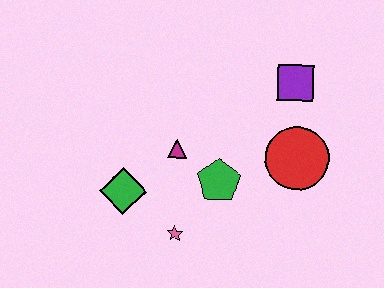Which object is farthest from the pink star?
The purple square is farthest from the pink star.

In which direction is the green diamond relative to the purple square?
The green diamond is to the left of the purple square.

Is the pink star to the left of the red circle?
Yes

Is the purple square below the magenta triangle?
No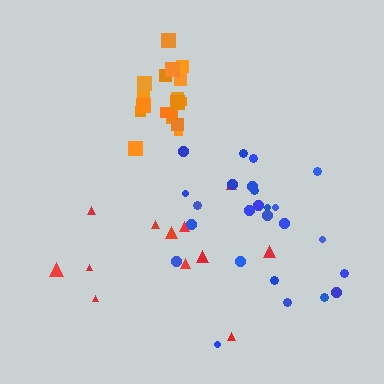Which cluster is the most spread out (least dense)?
Red.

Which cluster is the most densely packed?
Orange.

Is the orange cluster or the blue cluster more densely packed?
Orange.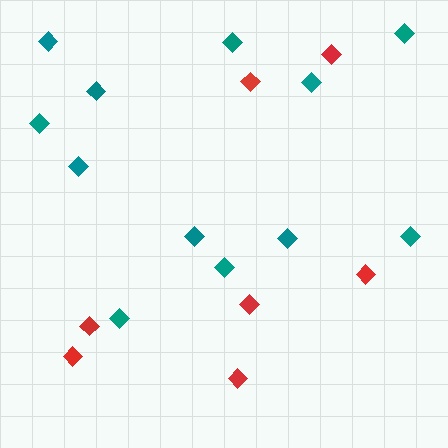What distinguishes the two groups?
There are 2 groups: one group of red diamonds (7) and one group of teal diamonds (12).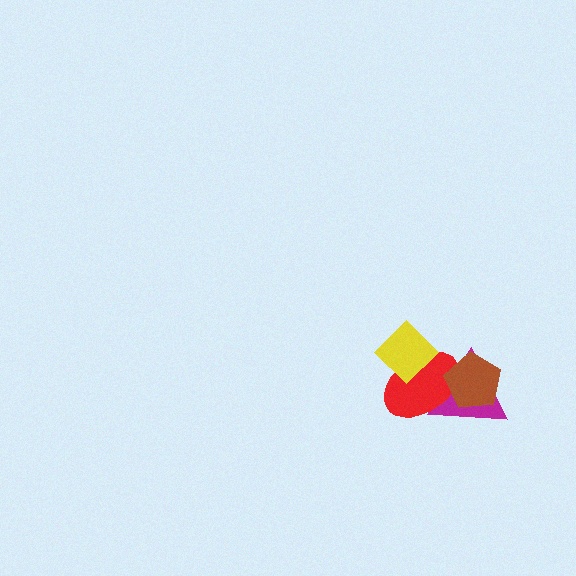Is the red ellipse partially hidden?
Yes, it is partially covered by another shape.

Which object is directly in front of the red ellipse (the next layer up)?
The yellow diamond is directly in front of the red ellipse.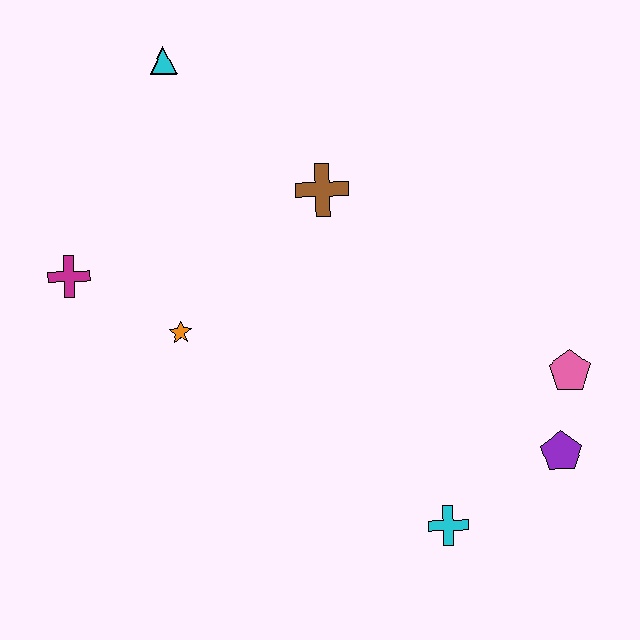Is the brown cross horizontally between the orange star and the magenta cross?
No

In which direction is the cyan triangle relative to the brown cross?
The cyan triangle is to the left of the brown cross.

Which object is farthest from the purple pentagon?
The cyan triangle is farthest from the purple pentagon.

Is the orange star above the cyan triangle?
No